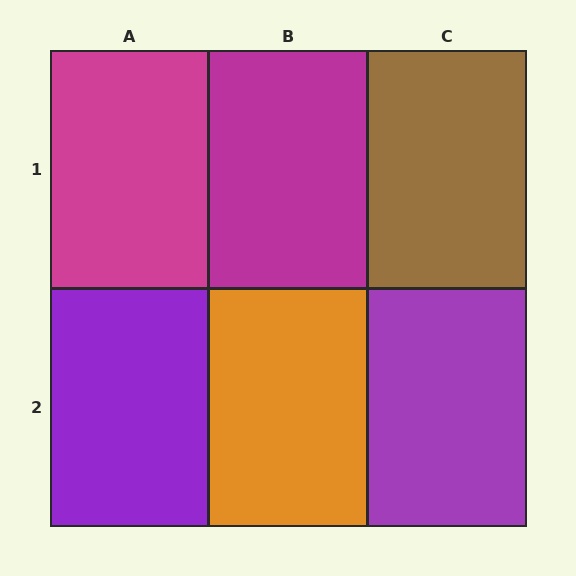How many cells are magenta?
2 cells are magenta.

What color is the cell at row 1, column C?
Brown.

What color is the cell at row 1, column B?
Magenta.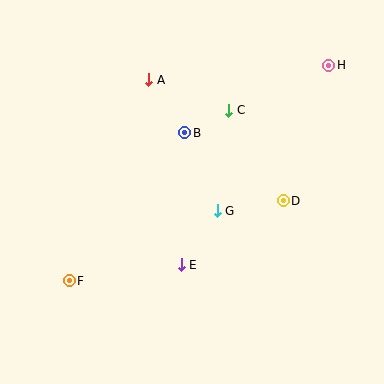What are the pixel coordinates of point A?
Point A is at (149, 80).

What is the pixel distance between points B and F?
The distance between B and F is 188 pixels.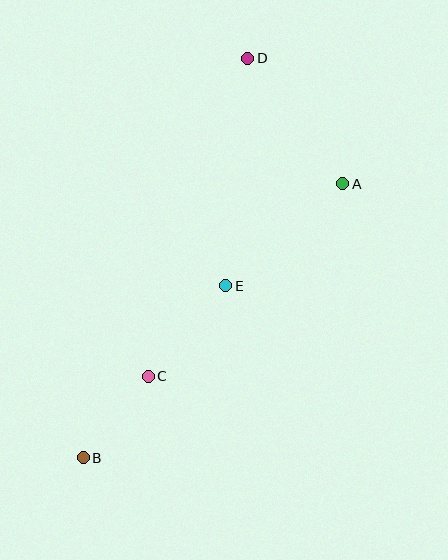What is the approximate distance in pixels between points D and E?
The distance between D and E is approximately 228 pixels.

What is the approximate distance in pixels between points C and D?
The distance between C and D is approximately 333 pixels.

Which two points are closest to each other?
Points B and C are closest to each other.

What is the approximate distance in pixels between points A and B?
The distance between A and B is approximately 377 pixels.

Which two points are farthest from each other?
Points B and D are farthest from each other.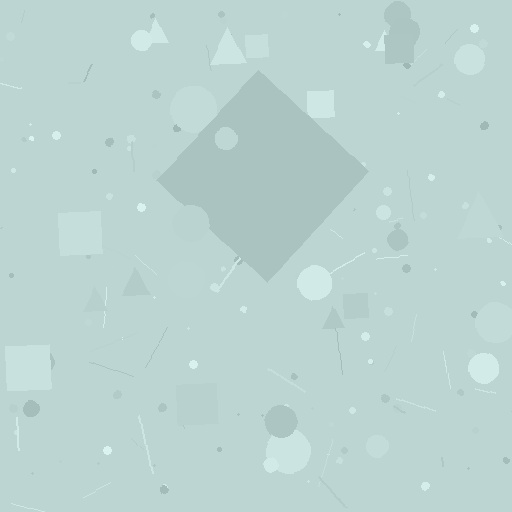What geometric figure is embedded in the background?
A diamond is embedded in the background.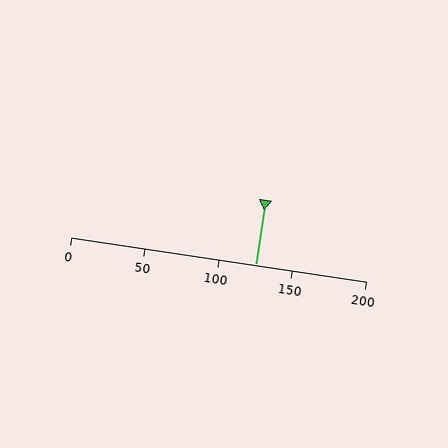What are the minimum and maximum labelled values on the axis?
The axis runs from 0 to 200.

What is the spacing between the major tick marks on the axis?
The major ticks are spaced 50 apart.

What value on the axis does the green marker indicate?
The marker indicates approximately 125.